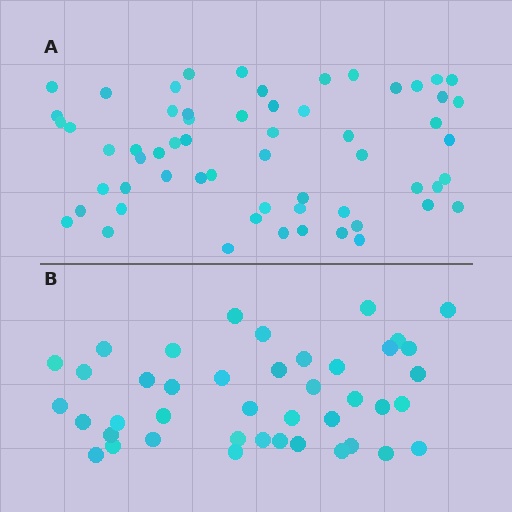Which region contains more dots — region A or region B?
Region A (the top region) has more dots.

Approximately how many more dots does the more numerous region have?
Region A has approximately 20 more dots than region B.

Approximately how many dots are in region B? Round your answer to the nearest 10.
About 40 dots. (The exact count is 42, which rounds to 40.)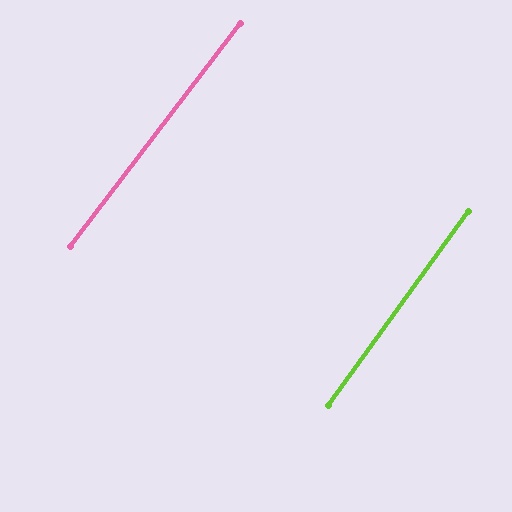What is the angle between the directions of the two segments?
Approximately 2 degrees.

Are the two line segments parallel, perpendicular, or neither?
Parallel — their directions differ by only 1.8°.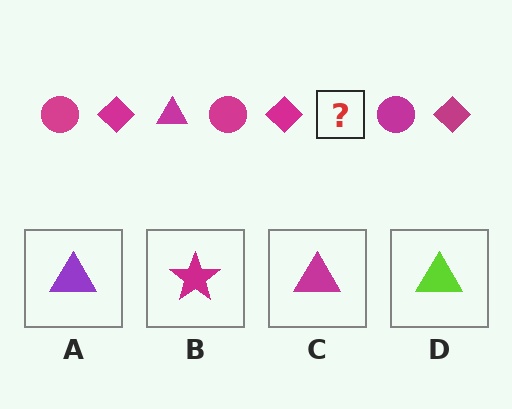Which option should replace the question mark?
Option C.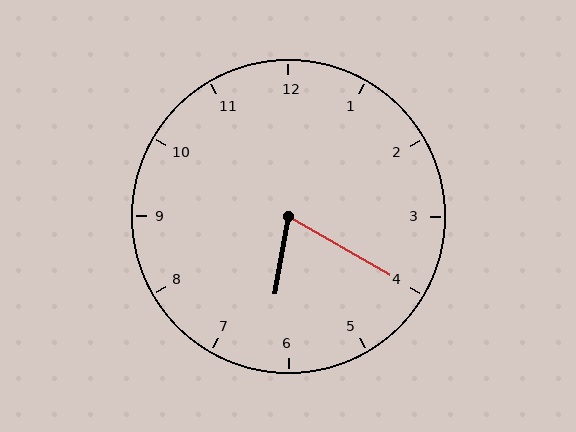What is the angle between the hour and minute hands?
Approximately 70 degrees.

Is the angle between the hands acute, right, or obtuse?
It is acute.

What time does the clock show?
6:20.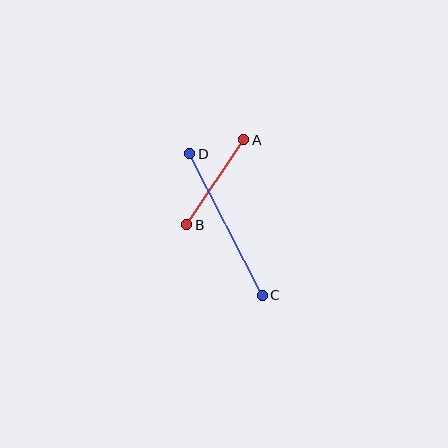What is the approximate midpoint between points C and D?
The midpoint is at approximately (226, 224) pixels.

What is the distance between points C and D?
The distance is approximately 159 pixels.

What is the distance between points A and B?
The distance is approximately 103 pixels.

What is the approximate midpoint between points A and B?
The midpoint is at approximately (215, 182) pixels.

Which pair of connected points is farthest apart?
Points C and D are farthest apart.